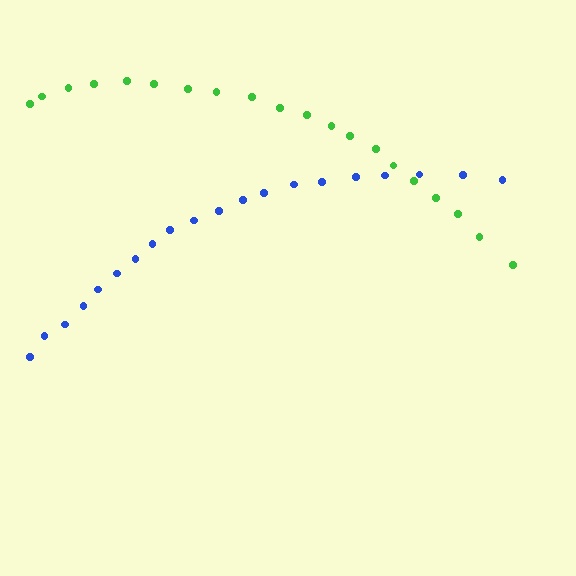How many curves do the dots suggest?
There are 2 distinct paths.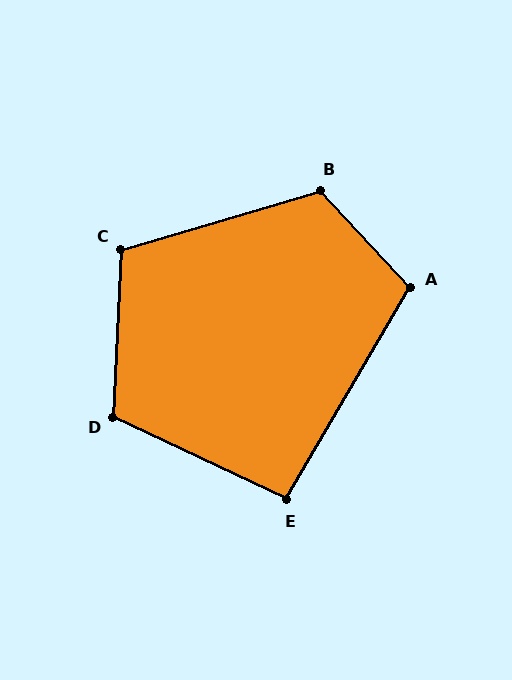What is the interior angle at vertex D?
Approximately 113 degrees (obtuse).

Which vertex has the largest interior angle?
B, at approximately 116 degrees.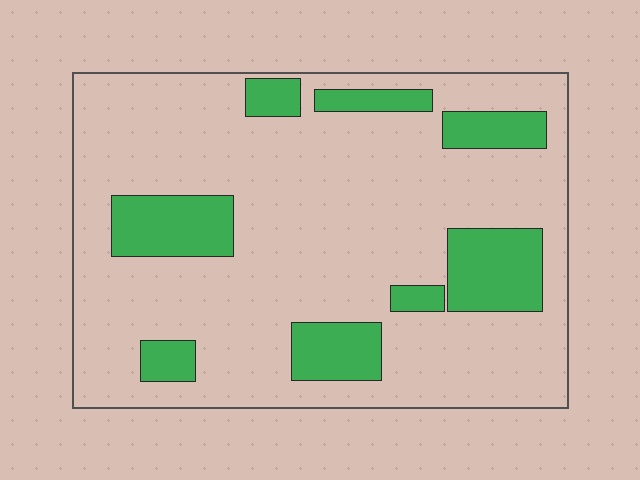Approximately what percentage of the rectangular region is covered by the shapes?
Approximately 20%.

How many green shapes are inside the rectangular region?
8.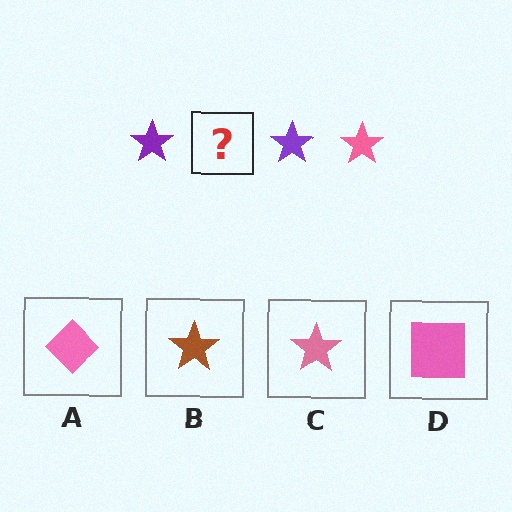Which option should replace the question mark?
Option C.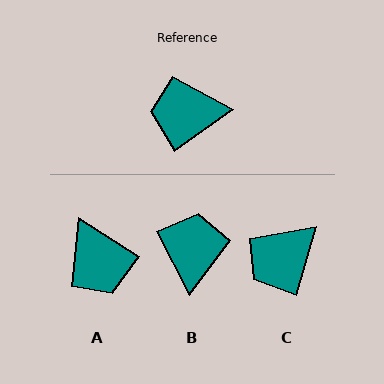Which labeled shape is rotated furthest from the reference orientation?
A, about 112 degrees away.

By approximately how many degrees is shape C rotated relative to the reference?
Approximately 38 degrees counter-clockwise.